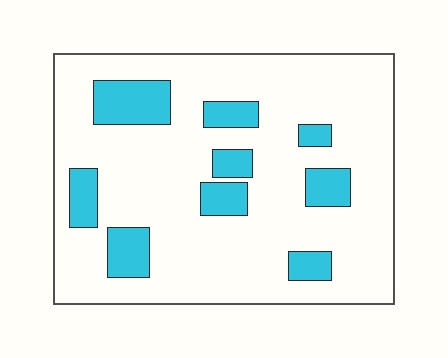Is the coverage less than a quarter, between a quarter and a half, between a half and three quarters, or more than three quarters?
Less than a quarter.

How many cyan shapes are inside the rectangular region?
9.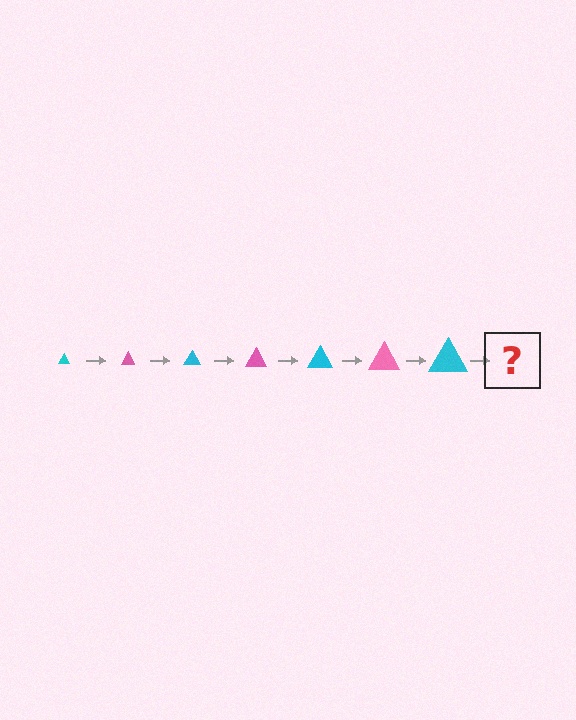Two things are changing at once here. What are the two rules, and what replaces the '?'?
The two rules are that the triangle grows larger each step and the color cycles through cyan and pink. The '?' should be a pink triangle, larger than the previous one.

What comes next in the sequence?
The next element should be a pink triangle, larger than the previous one.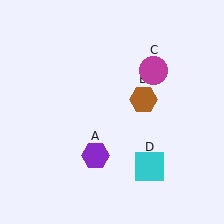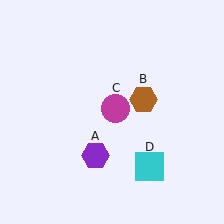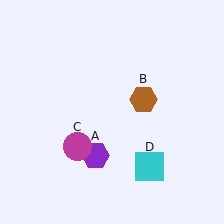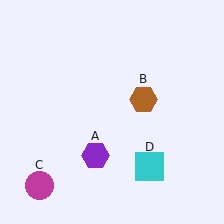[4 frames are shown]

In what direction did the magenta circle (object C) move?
The magenta circle (object C) moved down and to the left.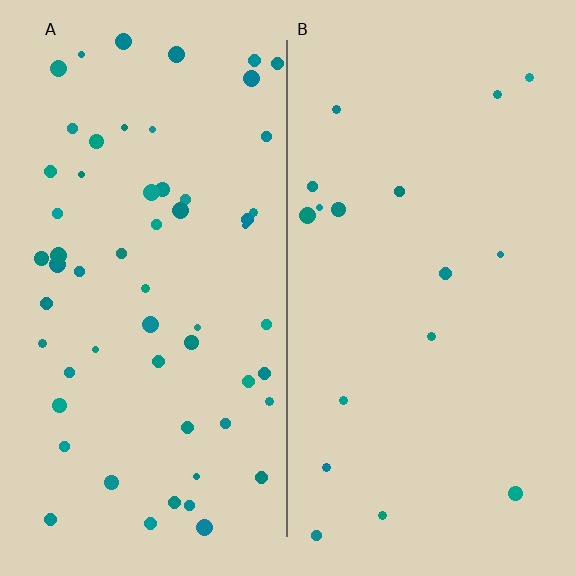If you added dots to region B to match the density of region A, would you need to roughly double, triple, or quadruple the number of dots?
Approximately triple.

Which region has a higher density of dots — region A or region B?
A (the left).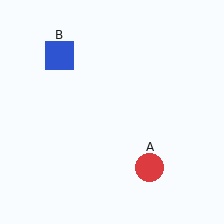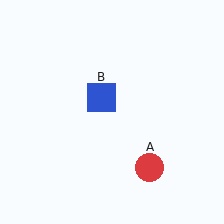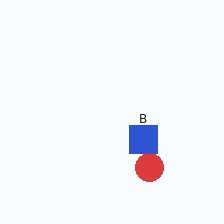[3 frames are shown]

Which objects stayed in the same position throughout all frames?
Red circle (object A) remained stationary.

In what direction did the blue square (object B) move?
The blue square (object B) moved down and to the right.